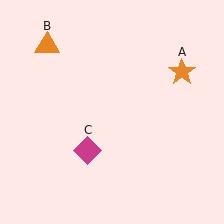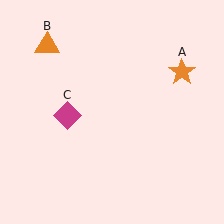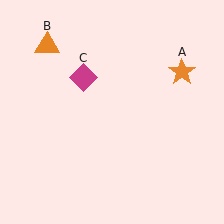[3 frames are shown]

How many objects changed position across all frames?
1 object changed position: magenta diamond (object C).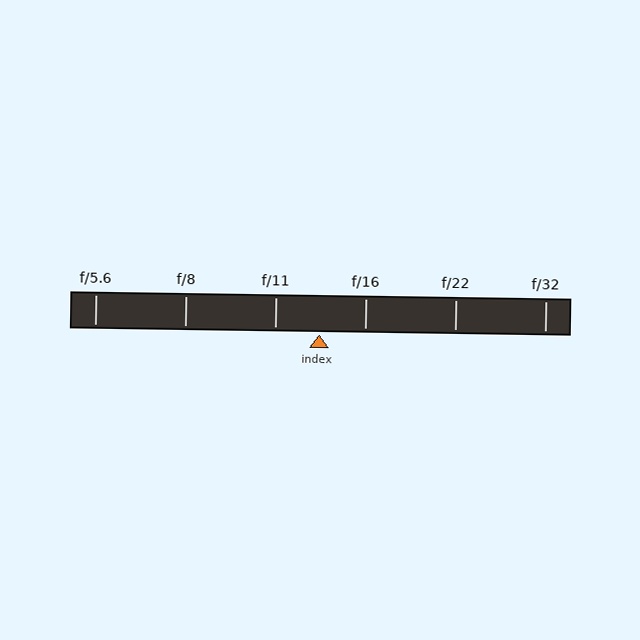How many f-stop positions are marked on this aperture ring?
There are 6 f-stop positions marked.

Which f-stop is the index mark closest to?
The index mark is closest to f/11.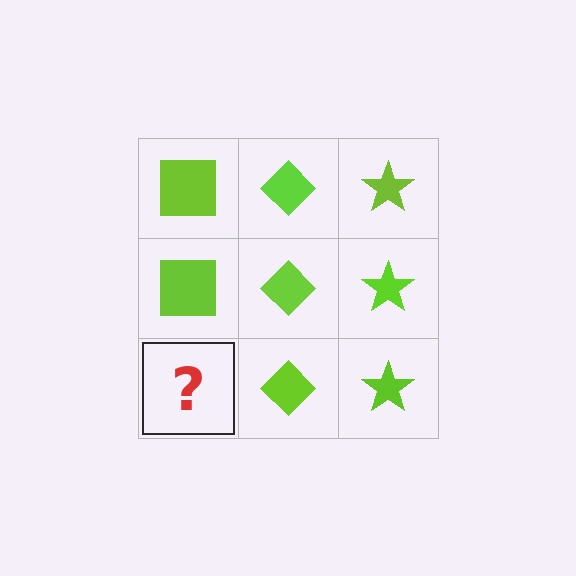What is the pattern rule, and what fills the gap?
The rule is that each column has a consistent shape. The gap should be filled with a lime square.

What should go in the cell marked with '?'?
The missing cell should contain a lime square.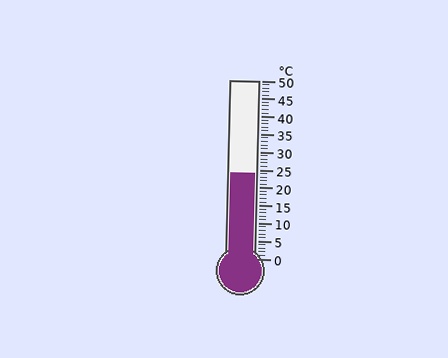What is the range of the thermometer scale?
The thermometer scale ranges from 0°C to 50°C.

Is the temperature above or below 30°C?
The temperature is below 30°C.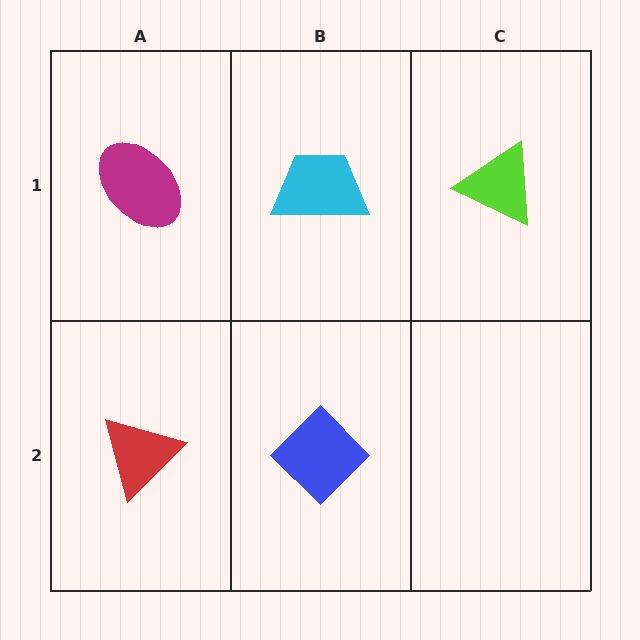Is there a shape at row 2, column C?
No, that cell is empty.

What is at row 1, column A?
A magenta ellipse.